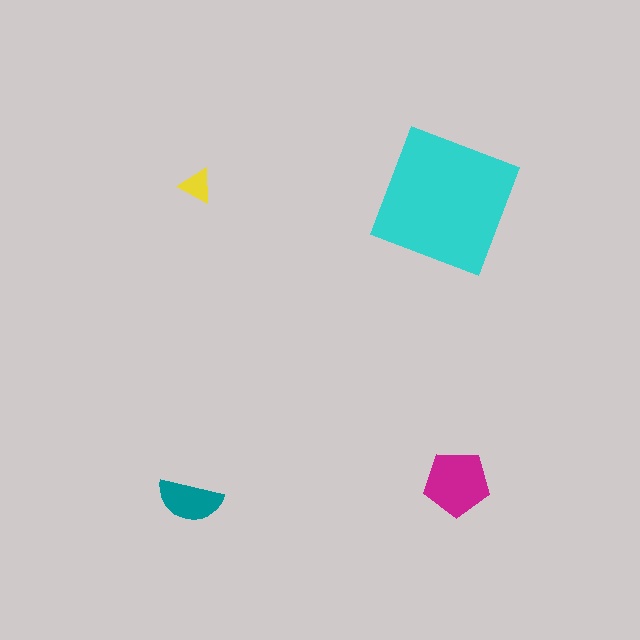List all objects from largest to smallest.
The cyan square, the magenta pentagon, the teal semicircle, the yellow triangle.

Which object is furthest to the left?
The teal semicircle is leftmost.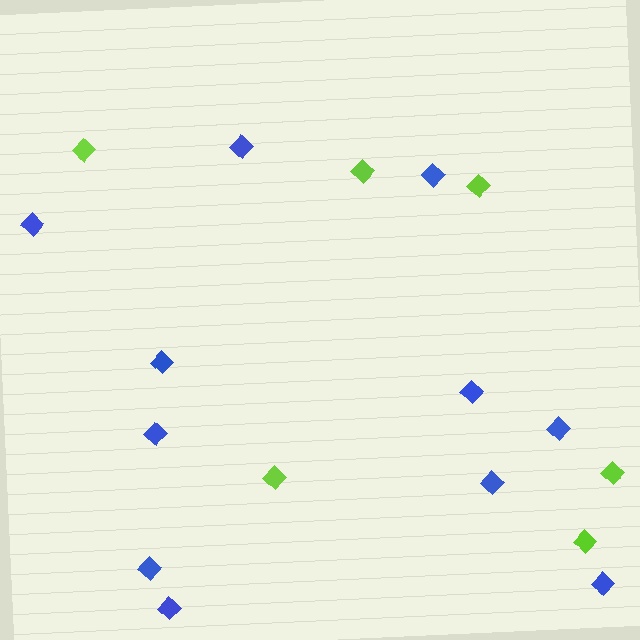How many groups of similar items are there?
There are 2 groups: one group of lime diamonds (6) and one group of blue diamonds (11).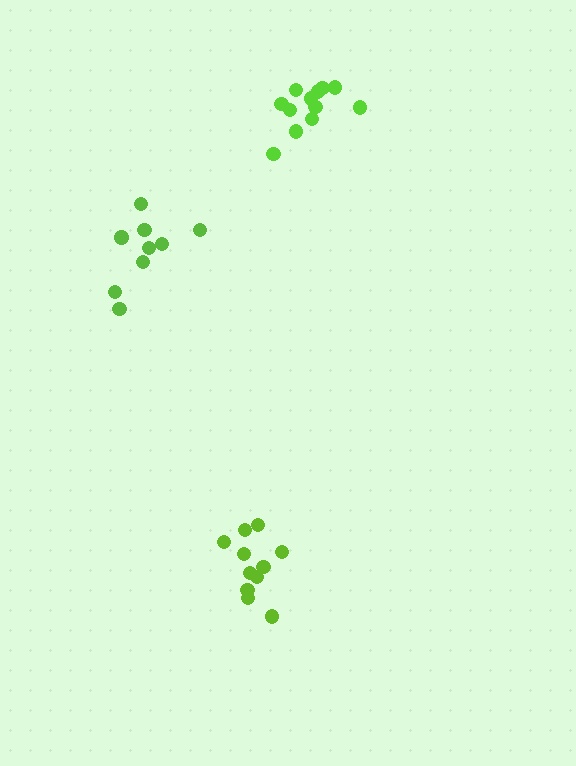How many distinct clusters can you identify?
There are 3 distinct clusters.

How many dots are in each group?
Group 1: 9 dots, Group 2: 12 dots, Group 3: 11 dots (32 total).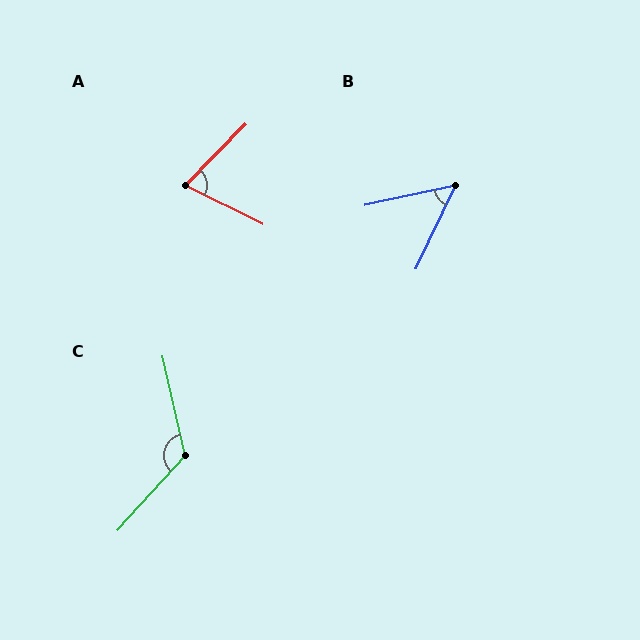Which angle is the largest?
C, at approximately 125 degrees.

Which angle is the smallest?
B, at approximately 52 degrees.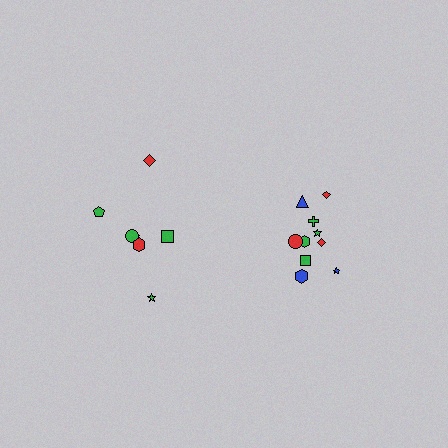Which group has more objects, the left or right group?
The right group.